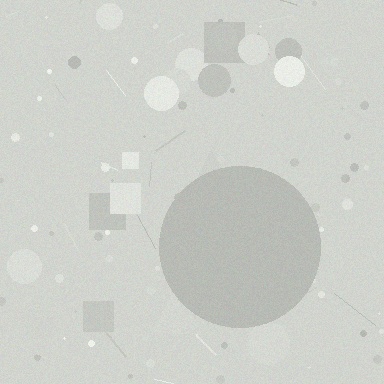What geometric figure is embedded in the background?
A circle is embedded in the background.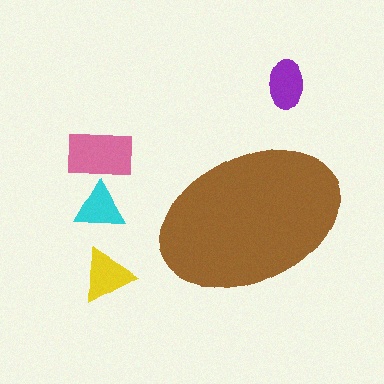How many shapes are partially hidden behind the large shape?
0 shapes are partially hidden.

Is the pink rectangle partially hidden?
No, the pink rectangle is fully visible.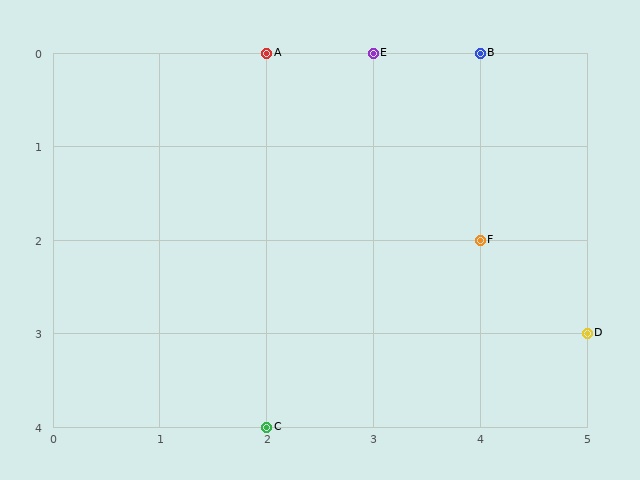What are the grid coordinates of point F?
Point F is at grid coordinates (4, 2).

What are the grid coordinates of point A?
Point A is at grid coordinates (2, 0).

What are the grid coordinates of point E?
Point E is at grid coordinates (3, 0).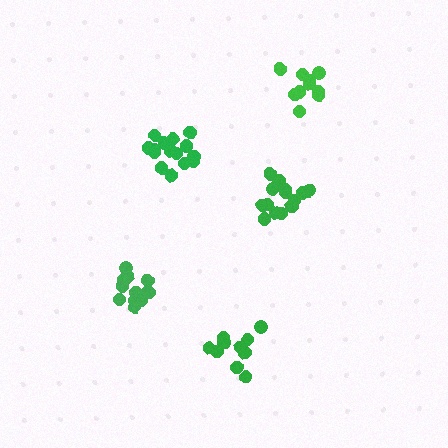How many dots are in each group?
Group 1: 14 dots, Group 2: 11 dots, Group 3: 16 dots, Group 4: 10 dots, Group 5: 13 dots (64 total).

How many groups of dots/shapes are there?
There are 5 groups.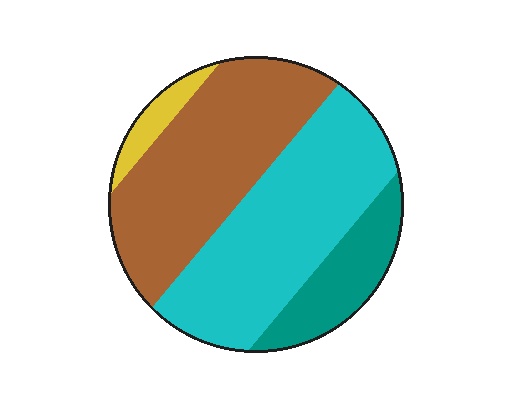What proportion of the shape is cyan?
Cyan takes up between a third and a half of the shape.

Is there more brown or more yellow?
Brown.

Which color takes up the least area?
Yellow, at roughly 5%.